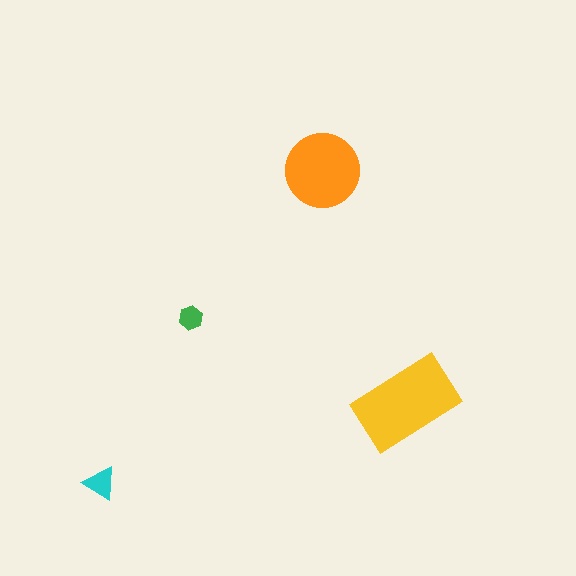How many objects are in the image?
There are 4 objects in the image.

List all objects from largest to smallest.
The yellow rectangle, the orange circle, the cyan triangle, the green hexagon.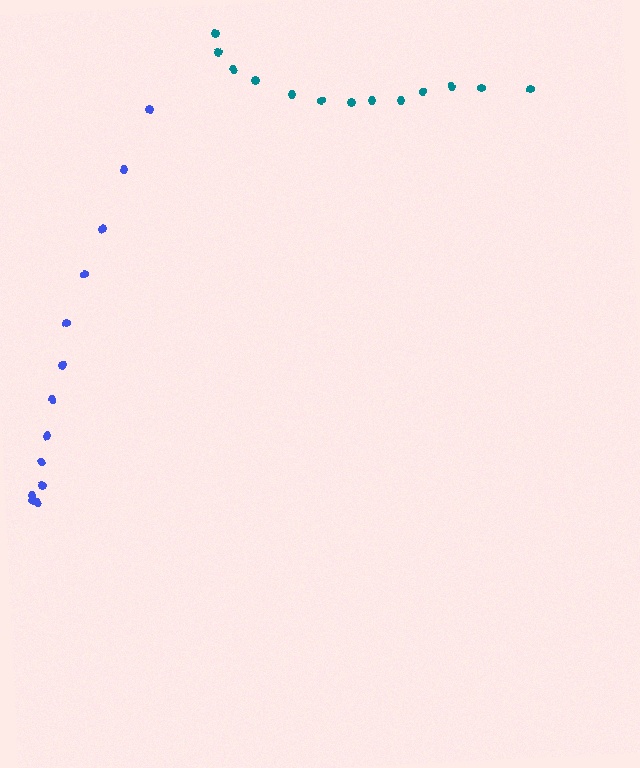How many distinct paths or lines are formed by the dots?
There are 2 distinct paths.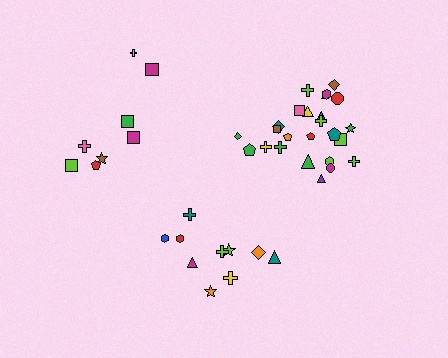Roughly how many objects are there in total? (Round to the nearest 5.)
Roughly 45 objects in total.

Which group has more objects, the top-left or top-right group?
The top-right group.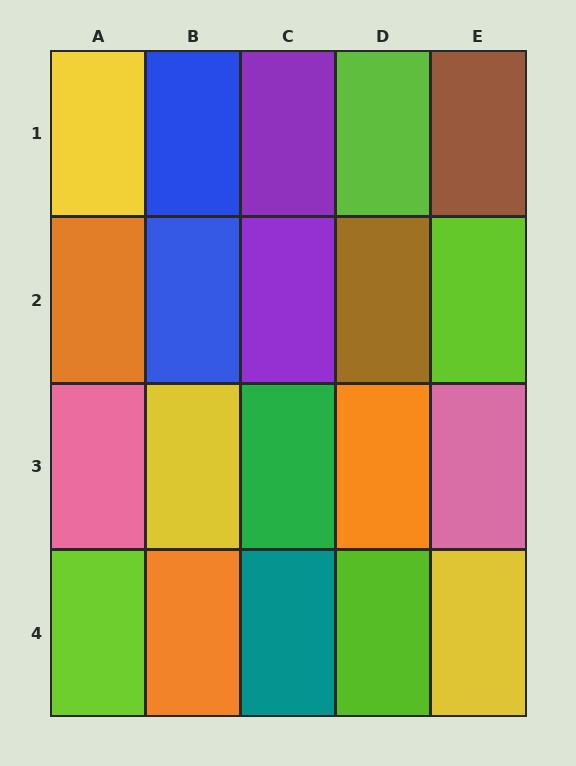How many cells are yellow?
3 cells are yellow.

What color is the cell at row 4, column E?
Yellow.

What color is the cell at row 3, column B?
Yellow.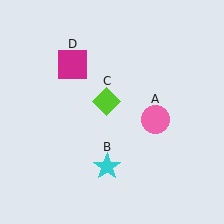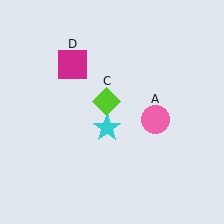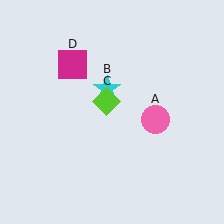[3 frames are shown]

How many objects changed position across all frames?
1 object changed position: cyan star (object B).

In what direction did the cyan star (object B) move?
The cyan star (object B) moved up.